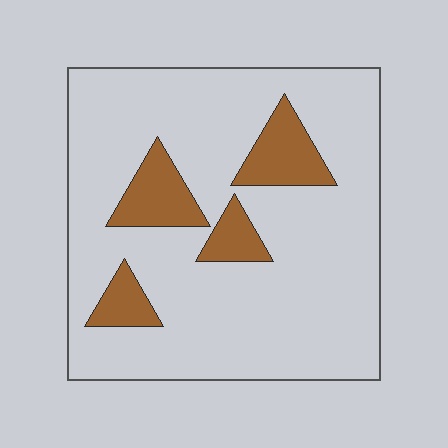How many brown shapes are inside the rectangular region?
4.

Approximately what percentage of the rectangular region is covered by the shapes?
Approximately 15%.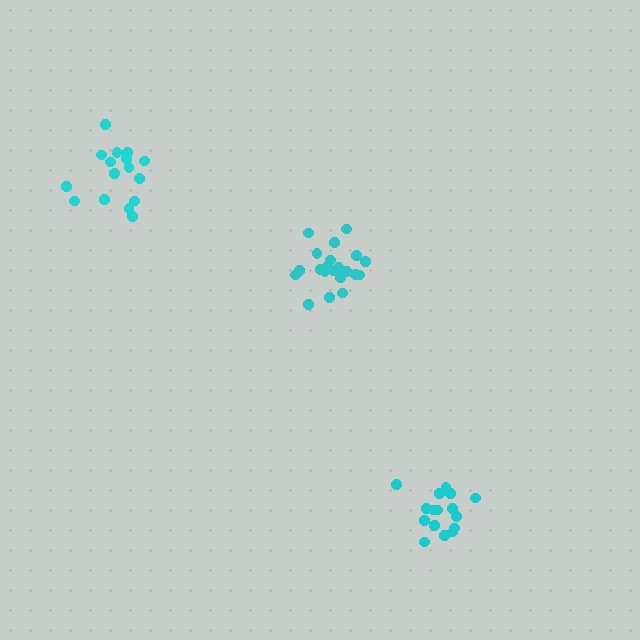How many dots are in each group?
Group 1: 16 dots, Group 2: 21 dots, Group 3: 16 dots (53 total).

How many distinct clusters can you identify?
There are 3 distinct clusters.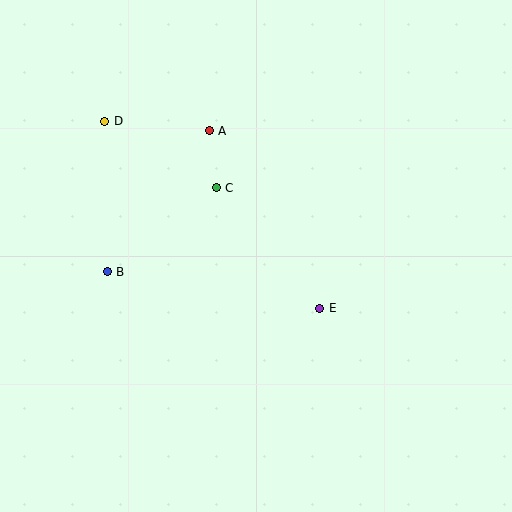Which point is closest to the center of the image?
Point C at (216, 188) is closest to the center.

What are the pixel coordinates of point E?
Point E is at (320, 308).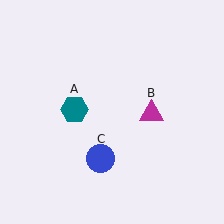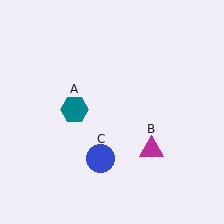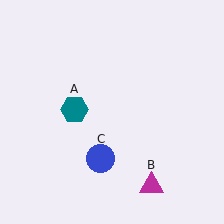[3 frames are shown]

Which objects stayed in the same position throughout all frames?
Teal hexagon (object A) and blue circle (object C) remained stationary.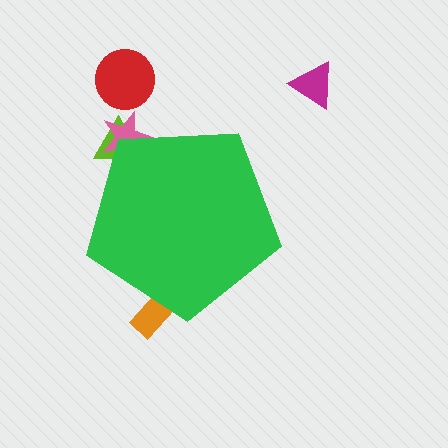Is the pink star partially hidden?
Yes, the pink star is partially hidden behind the green pentagon.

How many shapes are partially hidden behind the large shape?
3 shapes are partially hidden.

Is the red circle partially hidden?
No, the red circle is fully visible.